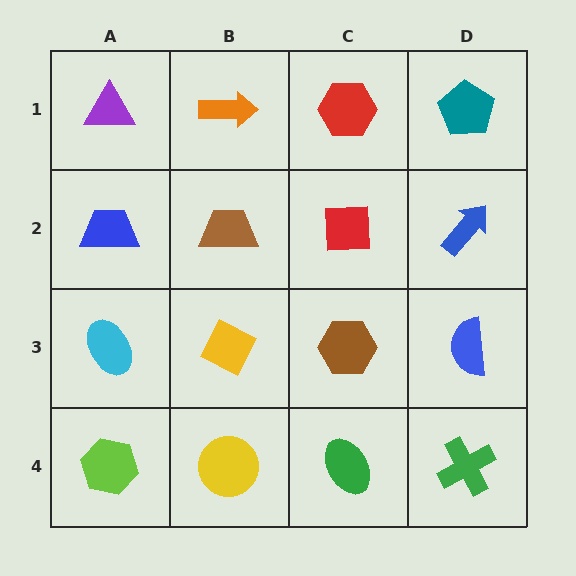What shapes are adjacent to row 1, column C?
A red square (row 2, column C), an orange arrow (row 1, column B), a teal pentagon (row 1, column D).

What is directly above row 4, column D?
A blue semicircle.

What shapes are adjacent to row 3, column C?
A red square (row 2, column C), a green ellipse (row 4, column C), a yellow diamond (row 3, column B), a blue semicircle (row 3, column D).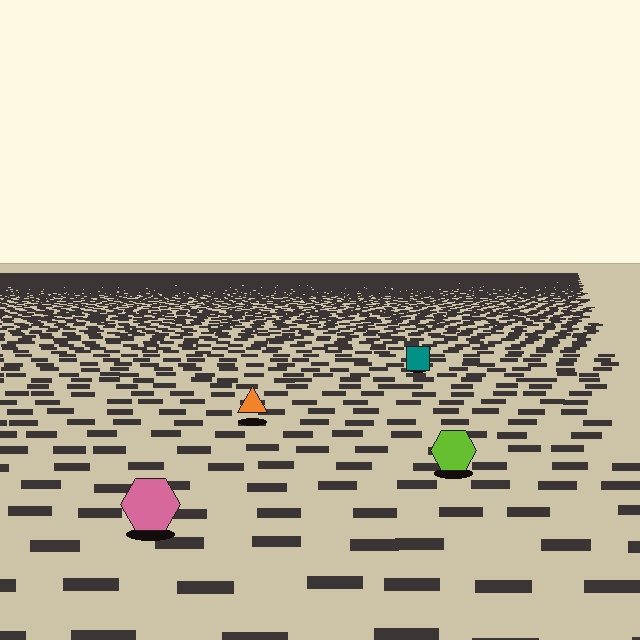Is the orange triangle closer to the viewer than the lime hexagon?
No. The lime hexagon is closer — you can tell from the texture gradient: the ground texture is coarser near it.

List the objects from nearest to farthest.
From nearest to farthest: the pink hexagon, the lime hexagon, the orange triangle, the teal square.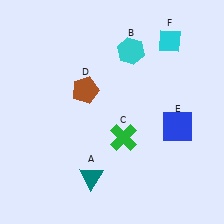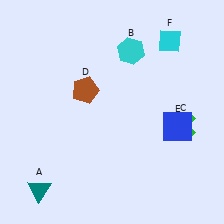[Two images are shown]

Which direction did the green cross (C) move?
The green cross (C) moved right.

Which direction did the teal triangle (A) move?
The teal triangle (A) moved left.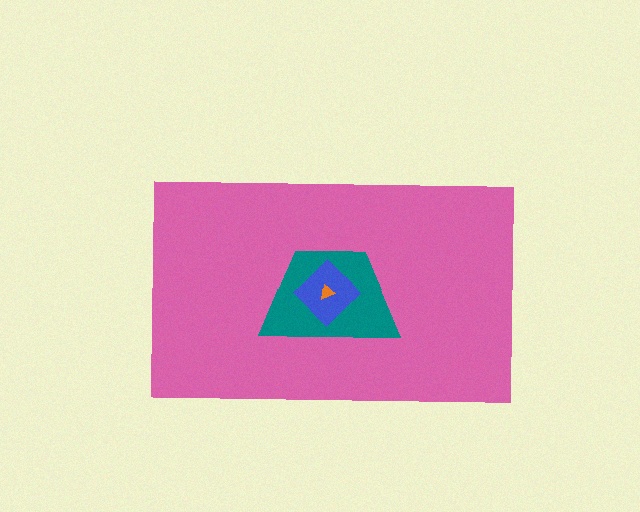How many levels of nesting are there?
4.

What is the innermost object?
The orange triangle.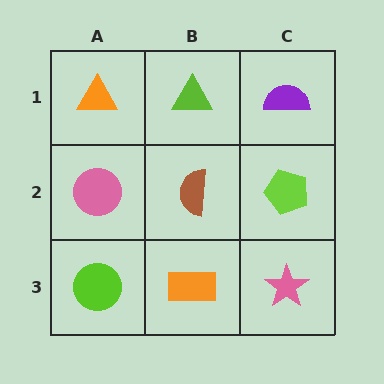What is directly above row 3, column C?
A lime pentagon.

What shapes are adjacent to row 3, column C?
A lime pentagon (row 2, column C), an orange rectangle (row 3, column B).